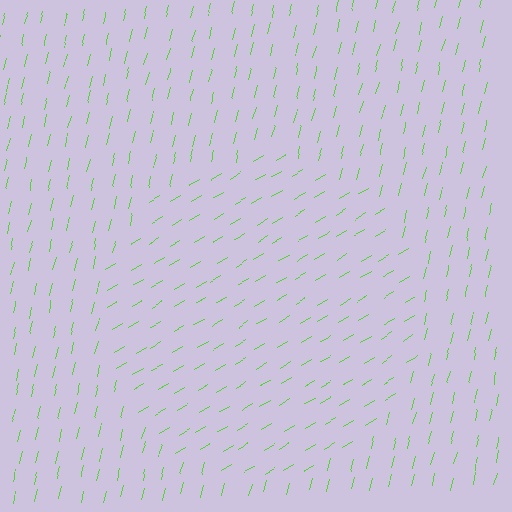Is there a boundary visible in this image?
Yes, there is a texture boundary formed by a change in line orientation.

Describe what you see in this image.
The image is filled with small lime line segments. A circle region in the image has lines oriented differently from the surrounding lines, creating a visible texture boundary.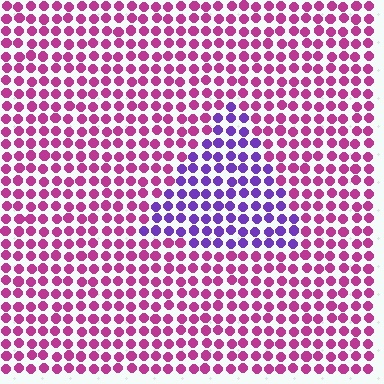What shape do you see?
I see a triangle.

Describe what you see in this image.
The image is filled with small magenta elements in a uniform arrangement. A triangle-shaped region is visible where the elements are tinted to a slightly different hue, forming a subtle color boundary.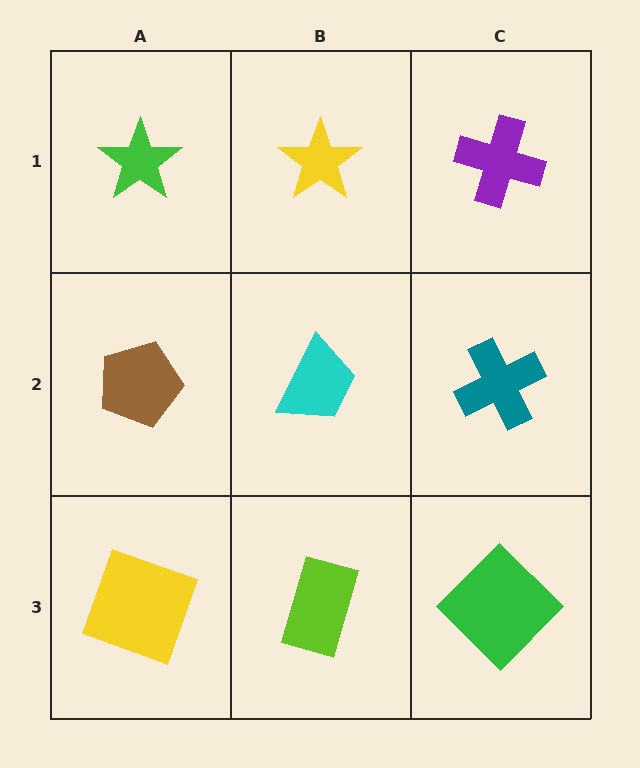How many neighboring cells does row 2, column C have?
3.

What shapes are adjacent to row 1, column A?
A brown pentagon (row 2, column A), a yellow star (row 1, column B).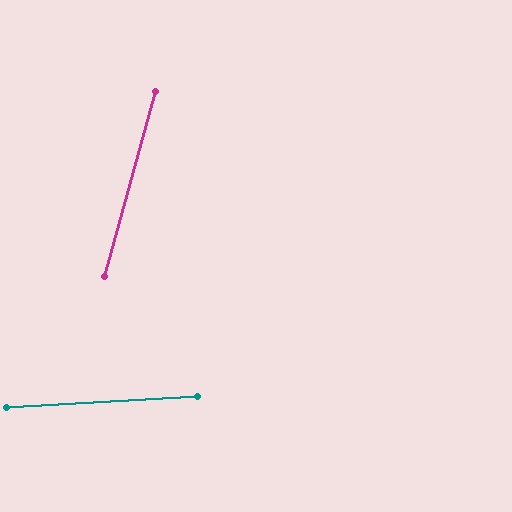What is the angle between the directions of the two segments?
Approximately 71 degrees.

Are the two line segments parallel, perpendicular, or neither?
Neither parallel nor perpendicular — they differ by about 71°.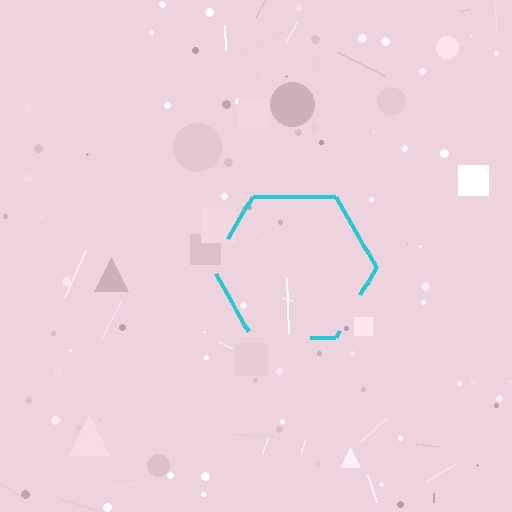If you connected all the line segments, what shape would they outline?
They would outline a hexagon.